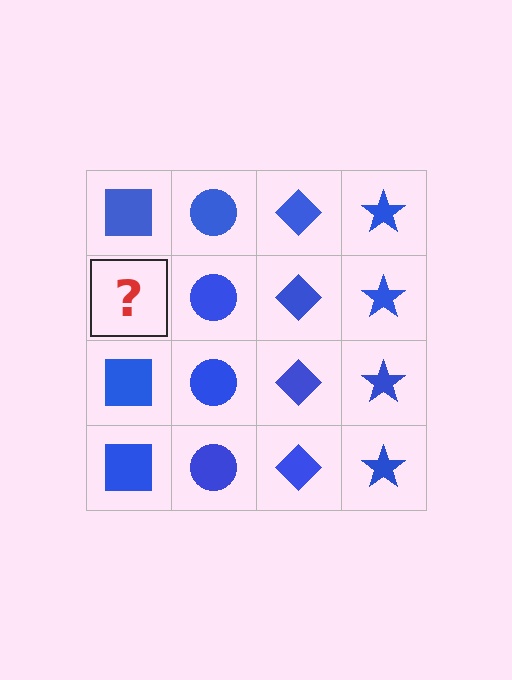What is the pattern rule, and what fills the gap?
The rule is that each column has a consistent shape. The gap should be filled with a blue square.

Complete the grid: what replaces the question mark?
The question mark should be replaced with a blue square.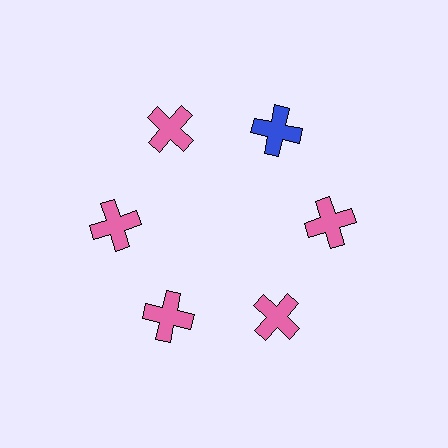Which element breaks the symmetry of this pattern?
The blue cross at roughly the 1 o'clock position breaks the symmetry. All other shapes are pink crosses.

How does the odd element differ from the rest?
It has a different color: blue instead of pink.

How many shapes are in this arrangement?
There are 6 shapes arranged in a ring pattern.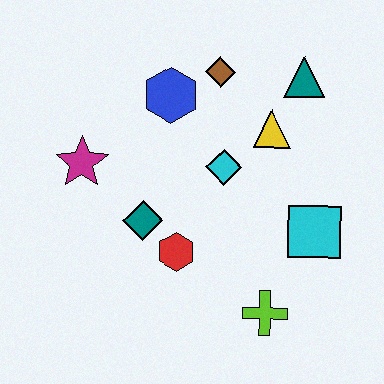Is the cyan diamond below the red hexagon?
No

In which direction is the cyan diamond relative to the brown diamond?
The cyan diamond is below the brown diamond.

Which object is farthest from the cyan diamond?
The lime cross is farthest from the cyan diamond.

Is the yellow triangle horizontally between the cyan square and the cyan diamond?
Yes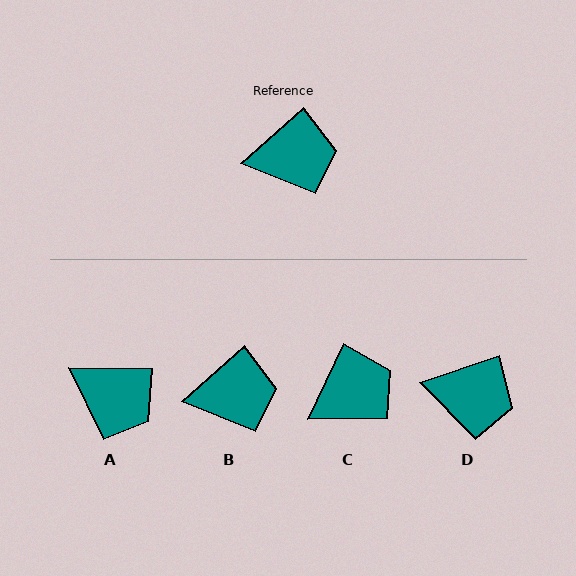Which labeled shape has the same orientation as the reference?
B.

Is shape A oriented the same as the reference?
No, it is off by about 42 degrees.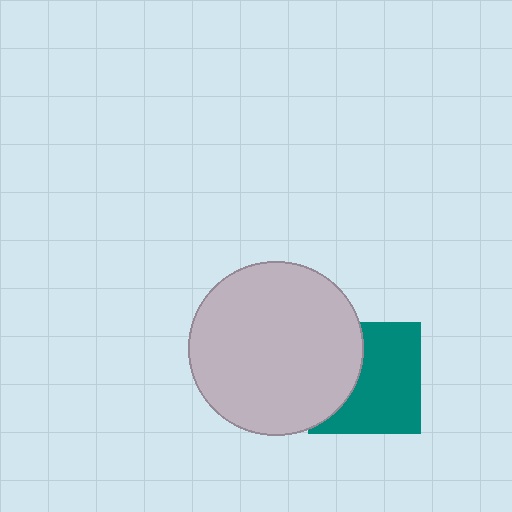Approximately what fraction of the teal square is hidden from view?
Roughly 38% of the teal square is hidden behind the light gray circle.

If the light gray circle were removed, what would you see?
You would see the complete teal square.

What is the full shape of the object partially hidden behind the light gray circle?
The partially hidden object is a teal square.